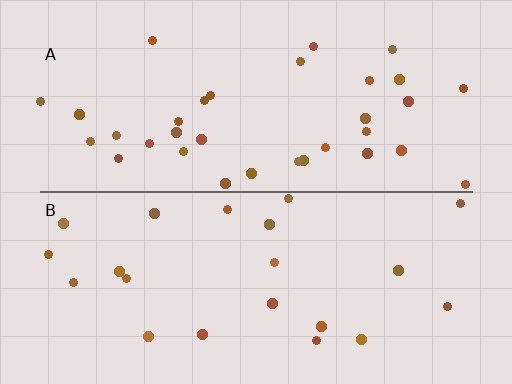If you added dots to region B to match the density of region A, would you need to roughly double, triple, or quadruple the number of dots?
Approximately double.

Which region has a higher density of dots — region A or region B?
A (the top).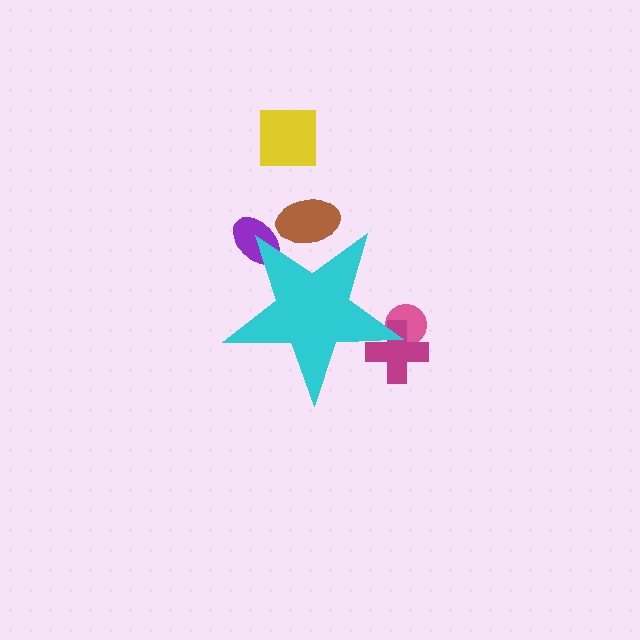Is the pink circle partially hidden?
Yes, the pink circle is partially hidden behind the cyan star.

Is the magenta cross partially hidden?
Yes, the magenta cross is partially hidden behind the cyan star.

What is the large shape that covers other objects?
A cyan star.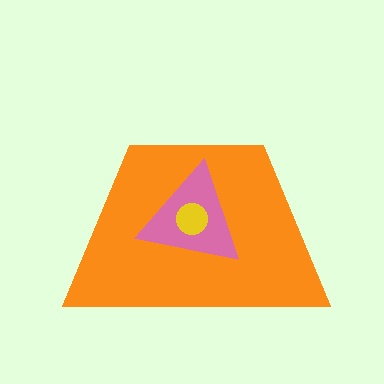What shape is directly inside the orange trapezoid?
The pink triangle.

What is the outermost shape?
The orange trapezoid.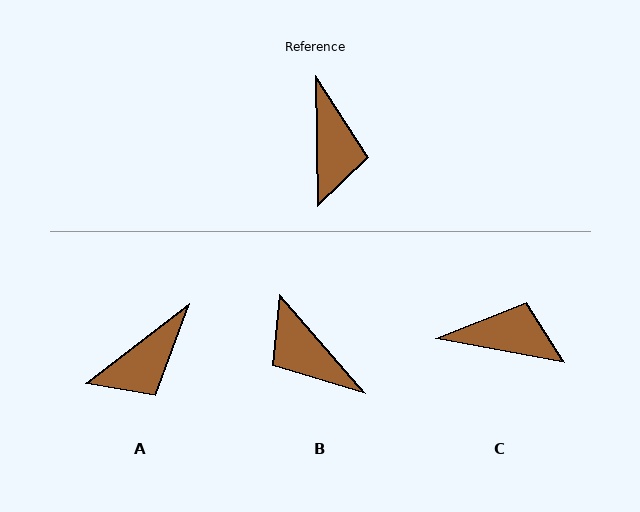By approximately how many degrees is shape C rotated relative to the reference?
Approximately 78 degrees counter-clockwise.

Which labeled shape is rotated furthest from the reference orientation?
B, about 140 degrees away.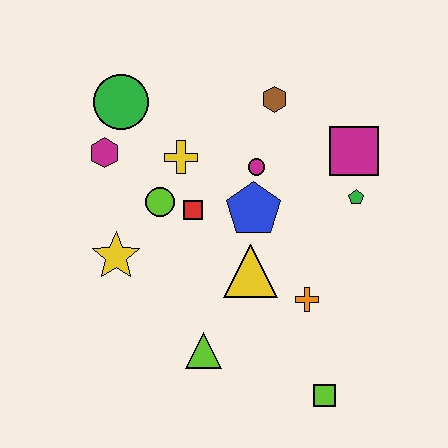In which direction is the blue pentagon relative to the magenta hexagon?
The blue pentagon is to the right of the magenta hexagon.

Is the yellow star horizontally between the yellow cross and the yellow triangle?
No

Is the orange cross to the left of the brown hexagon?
No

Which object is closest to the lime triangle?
The yellow triangle is closest to the lime triangle.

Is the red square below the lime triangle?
No